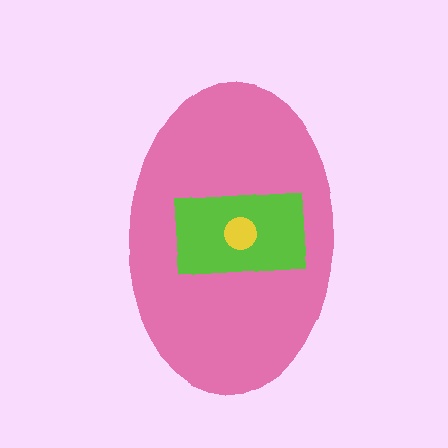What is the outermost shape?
The pink ellipse.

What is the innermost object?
The yellow circle.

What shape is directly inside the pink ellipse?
The lime rectangle.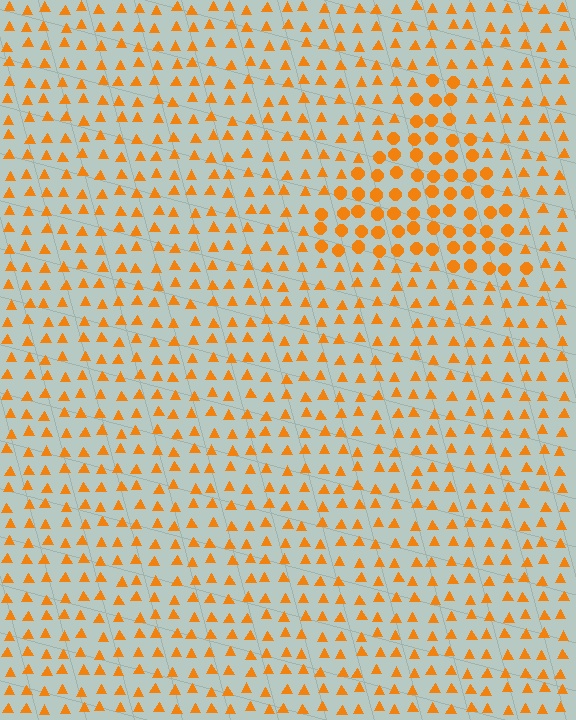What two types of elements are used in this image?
The image uses circles inside the triangle region and triangles outside it.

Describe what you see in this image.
The image is filled with small orange elements arranged in a uniform grid. A triangle-shaped region contains circles, while the surrounding area contains triangles. The boundary is defined purely by the change in element shape.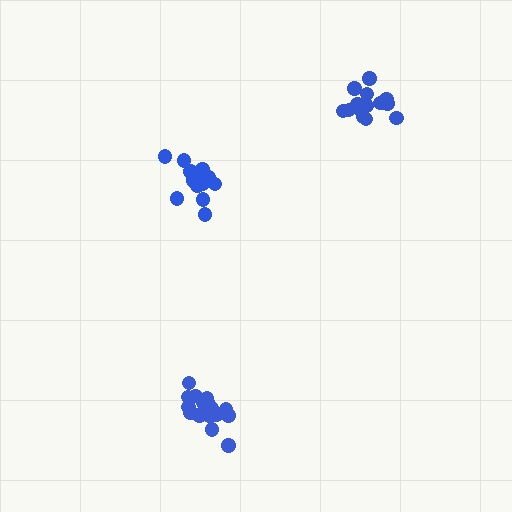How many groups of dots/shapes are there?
There are 3 groups.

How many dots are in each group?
Group 1: 16 dots, Group 2: 18 dots, Group 3: 15 dots (49 total).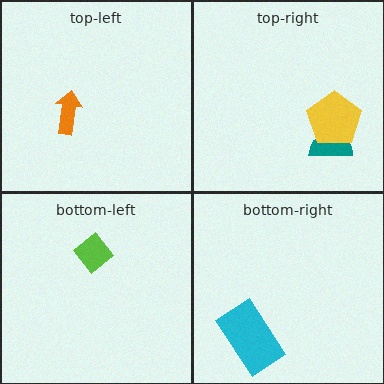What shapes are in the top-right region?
The teal semicircle, the yellow pentagon.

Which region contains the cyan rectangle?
The bottom-right region.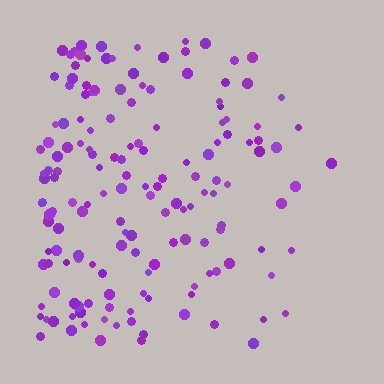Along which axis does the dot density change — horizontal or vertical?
Horizontal.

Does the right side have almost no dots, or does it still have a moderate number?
Still a moderate number, just noticeably fewer than the left.